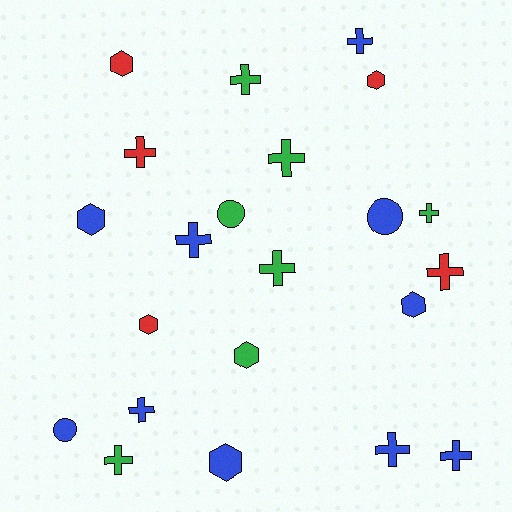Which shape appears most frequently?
Cross, with 12 objects.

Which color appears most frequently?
Blue, with 10 objects.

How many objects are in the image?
There are 22 objects.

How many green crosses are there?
There are 5 green crosses.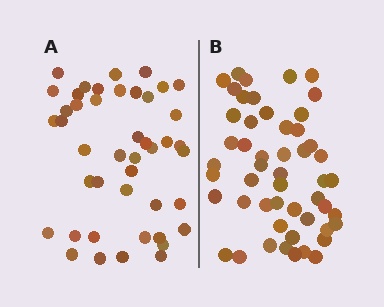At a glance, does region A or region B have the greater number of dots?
Region B (the right region) has more dots.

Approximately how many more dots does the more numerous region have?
Region B has roughly 8 or so more dots than region A.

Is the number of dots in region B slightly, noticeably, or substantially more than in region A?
Region B has only slightly more — the two regions are fairly close. The ratio is roughly 1.2 to 1.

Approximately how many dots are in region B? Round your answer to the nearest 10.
About 50 dots. (The exact count is 51, which rounds to 50.)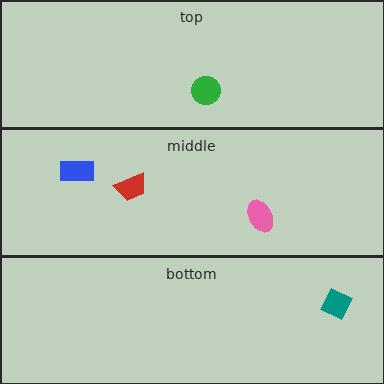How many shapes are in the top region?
1.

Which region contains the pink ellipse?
The middle region.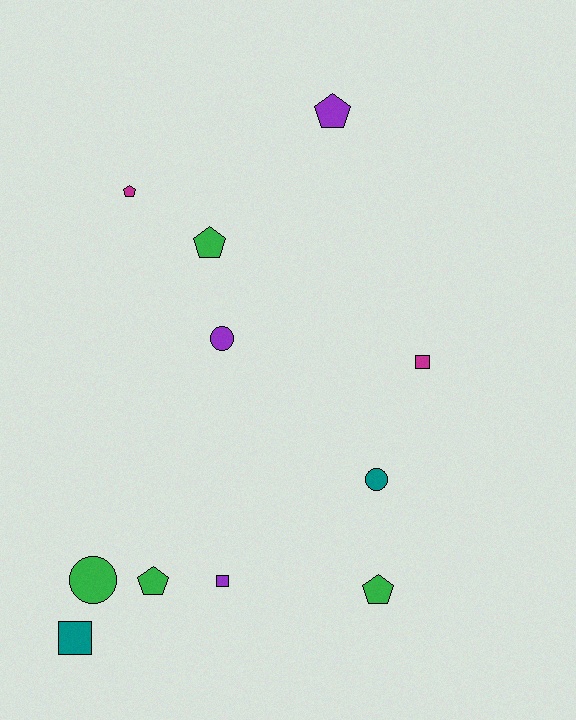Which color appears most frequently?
Green, with 4 objects.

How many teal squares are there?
There is 1 teal square.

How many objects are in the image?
There are 11 objects.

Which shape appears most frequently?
Pentagon, with 5 objects.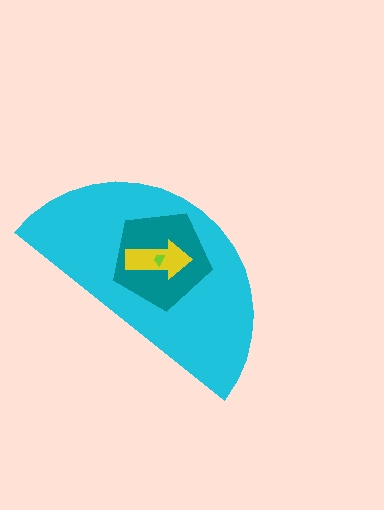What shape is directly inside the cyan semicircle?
The teal pentagon.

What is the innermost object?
The lime trapezoid.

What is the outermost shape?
The cyan semicircle.